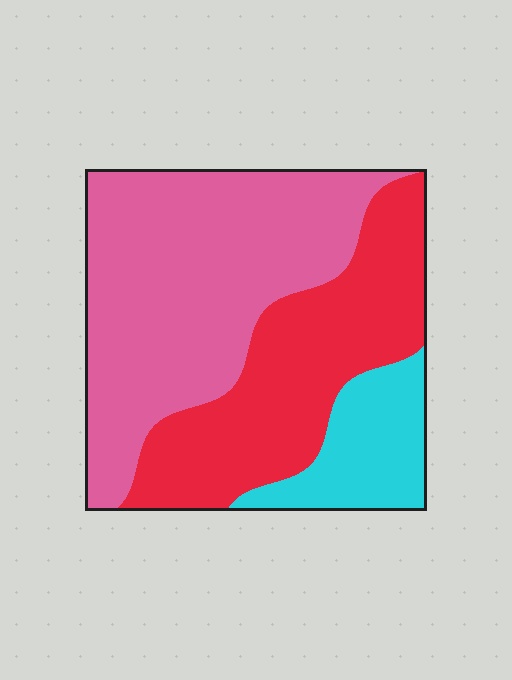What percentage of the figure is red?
Red covers about 35% of the figure.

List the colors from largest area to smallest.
From largest to smallest: pink, red, cyan.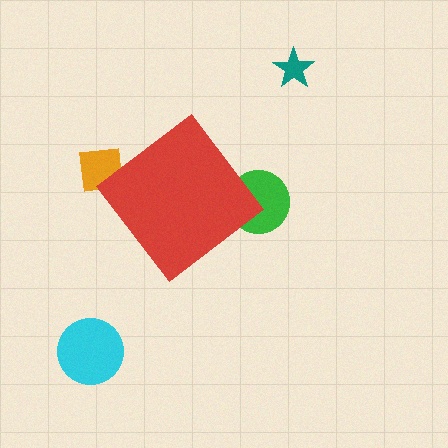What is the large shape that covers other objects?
A red diamond.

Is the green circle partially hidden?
Yes, the green circle is partially hidden behind the red diamond.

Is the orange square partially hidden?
Yes, the orange square is partially hidden behind the red diamond.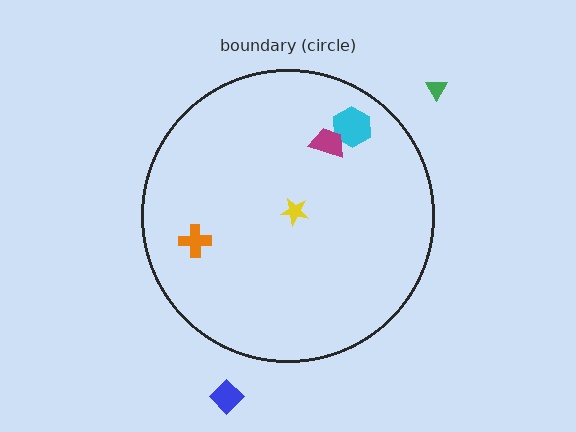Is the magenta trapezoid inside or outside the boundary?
Inside.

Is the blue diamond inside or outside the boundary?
Outside.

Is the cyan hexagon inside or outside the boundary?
Inside.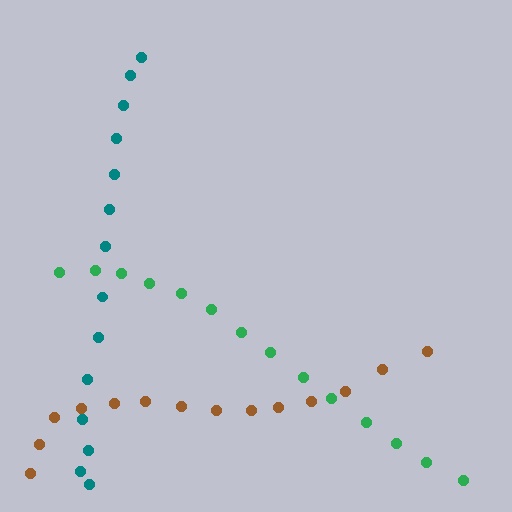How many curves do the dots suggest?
There are 3 distinct paths.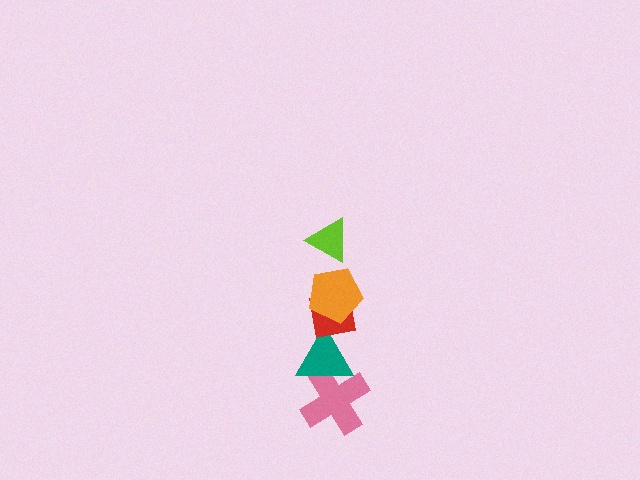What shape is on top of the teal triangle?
The red square is on top of the teal triangle.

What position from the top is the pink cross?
The pink cross is 5th from the top.